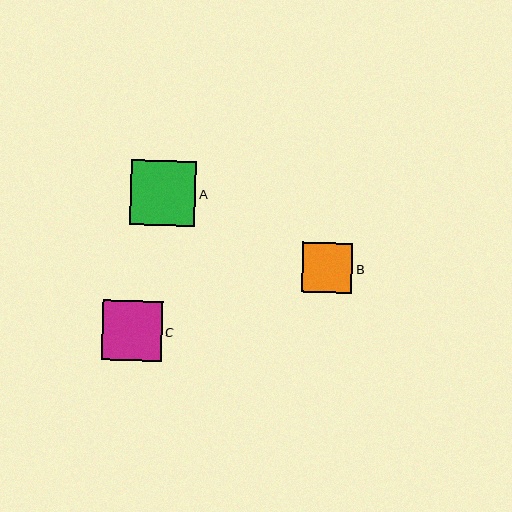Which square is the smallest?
Square B is the smallest with a size of approximately 50 pixels.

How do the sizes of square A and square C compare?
Square A and square C are approximately the same size.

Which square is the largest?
Square A is the largest with a size of approximately 65 pixels.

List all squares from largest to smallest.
From largest to smallest: A, C, B.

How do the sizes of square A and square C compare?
Square A and square C are approximately the same size.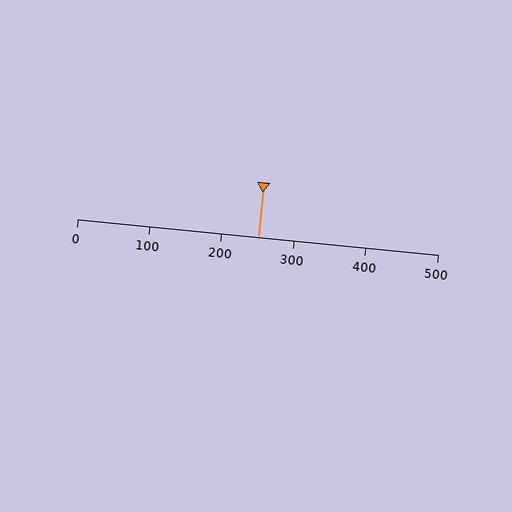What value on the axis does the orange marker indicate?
The marker indicates approximately 250.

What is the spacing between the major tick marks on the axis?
The major ticks are spaced 100 apart.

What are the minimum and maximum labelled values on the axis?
The axis runs from 0 to 500.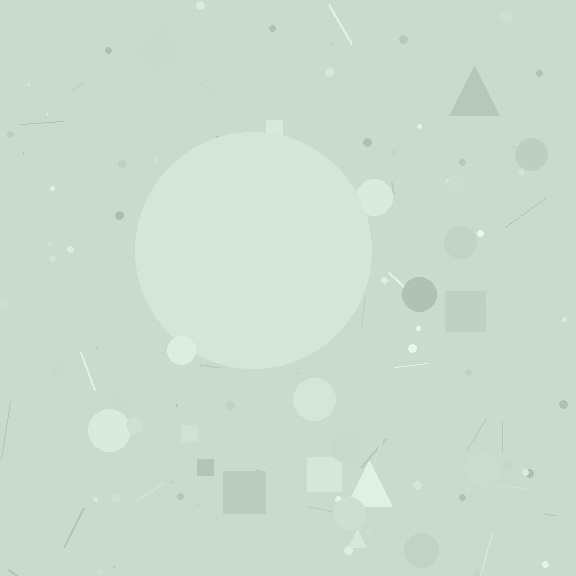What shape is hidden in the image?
A circle is hidden in the image.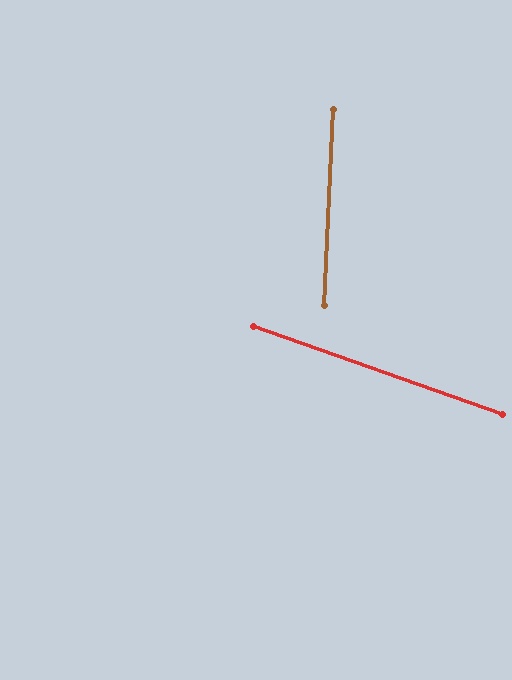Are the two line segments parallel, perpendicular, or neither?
Neither parallel nor perpendicular — they differ by about 73°.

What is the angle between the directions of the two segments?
Approximately 73 degrees.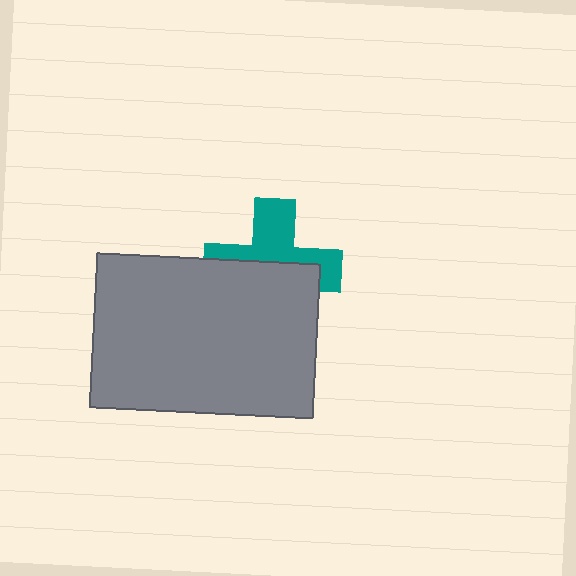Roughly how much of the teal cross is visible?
About half of it is visible (roughly 46%).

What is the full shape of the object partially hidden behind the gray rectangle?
The partially hidden object is a teal cross.